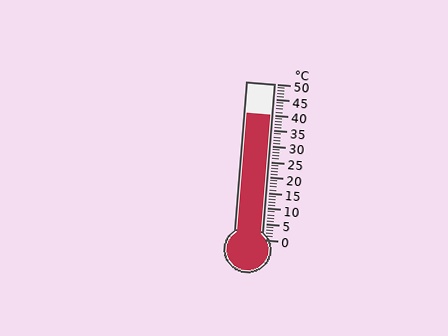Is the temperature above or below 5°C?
The temperature is above 5°C.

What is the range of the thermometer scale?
The thermometer scale ranges from 0°C to 50°C.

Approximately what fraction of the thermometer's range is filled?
The thermometer is filled to approximately 80% of its range.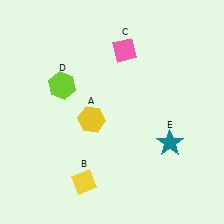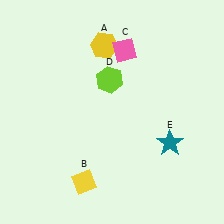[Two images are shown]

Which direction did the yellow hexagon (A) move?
The yellow hexagon (A) moved up.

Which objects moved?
The objects that moved are: the yellow hexagon (A), the lime hexagon (D).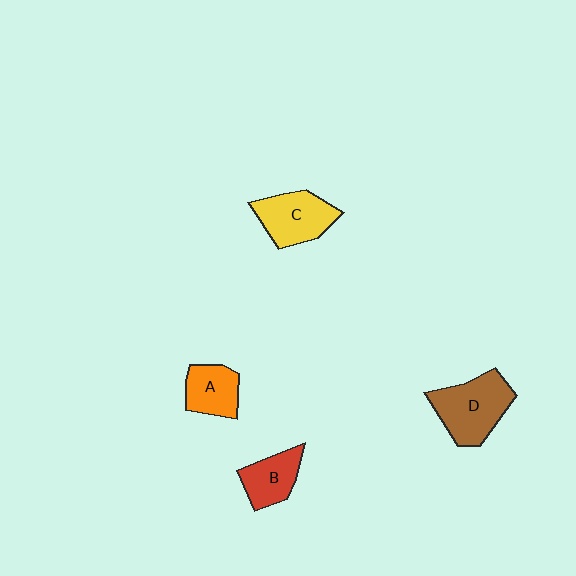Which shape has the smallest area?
Shape B (red).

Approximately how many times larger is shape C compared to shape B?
Approximately 1.3 times.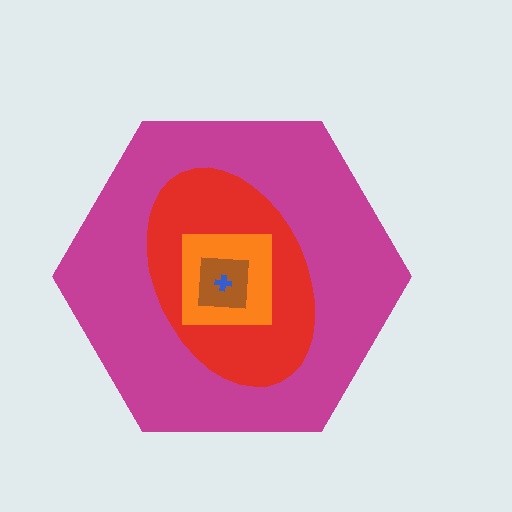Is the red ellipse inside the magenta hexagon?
Yes.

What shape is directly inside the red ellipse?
The orange square.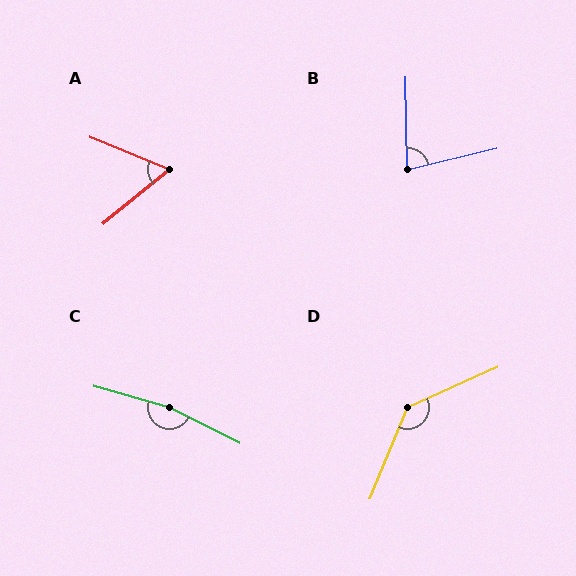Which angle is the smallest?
A, at approximately 62 degrees.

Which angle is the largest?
C, at approximately 169 degrees.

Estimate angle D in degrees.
Approximately 136 degrees.